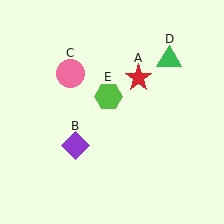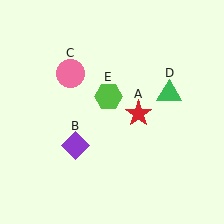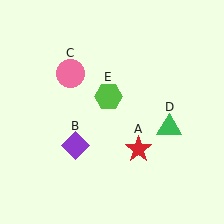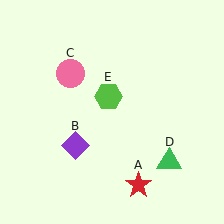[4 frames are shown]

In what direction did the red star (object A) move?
The red star (object A) moved down.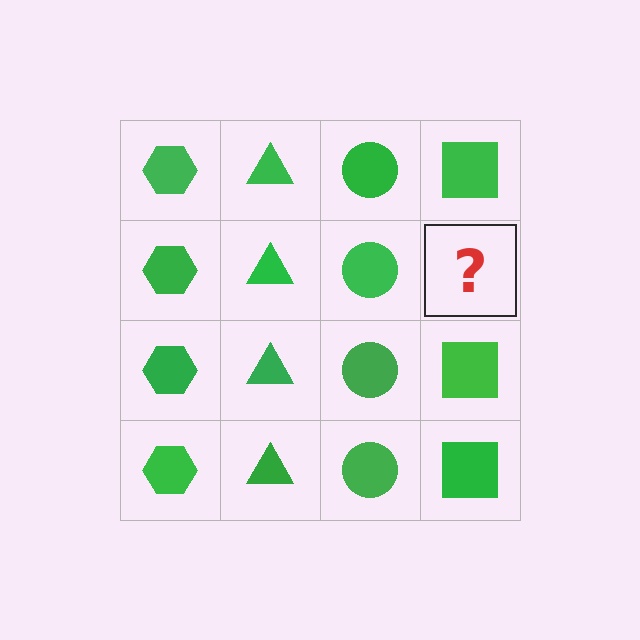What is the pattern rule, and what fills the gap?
The rule is that each column has a consistent shape. The gap should be filled with a green square.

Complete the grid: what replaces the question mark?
The question mark should be replaced with a green square.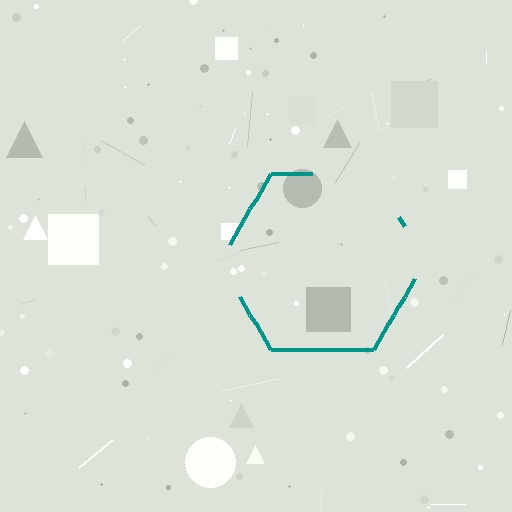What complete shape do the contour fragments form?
The contour fragments form a hexagon.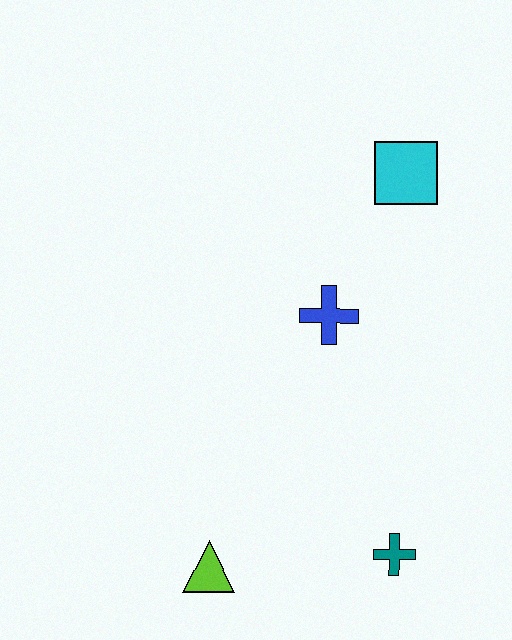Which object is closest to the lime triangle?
The teal cross is closest to the lime triangle.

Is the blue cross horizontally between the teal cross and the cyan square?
No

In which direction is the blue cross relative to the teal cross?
The blue cross is above the teal cross.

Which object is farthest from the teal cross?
The cyan square is farthest from the teal cross.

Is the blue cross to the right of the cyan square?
No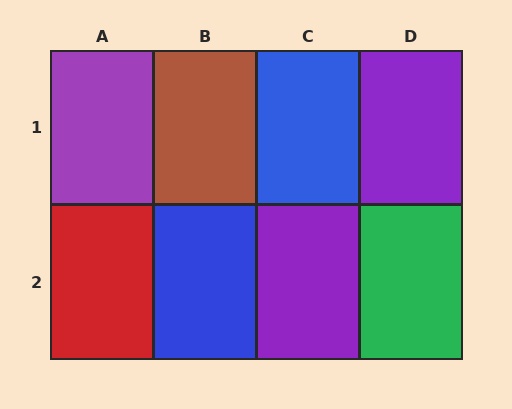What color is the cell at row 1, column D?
Purple.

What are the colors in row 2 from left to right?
Red, blue, purple, green.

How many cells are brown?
1 cell is brown.